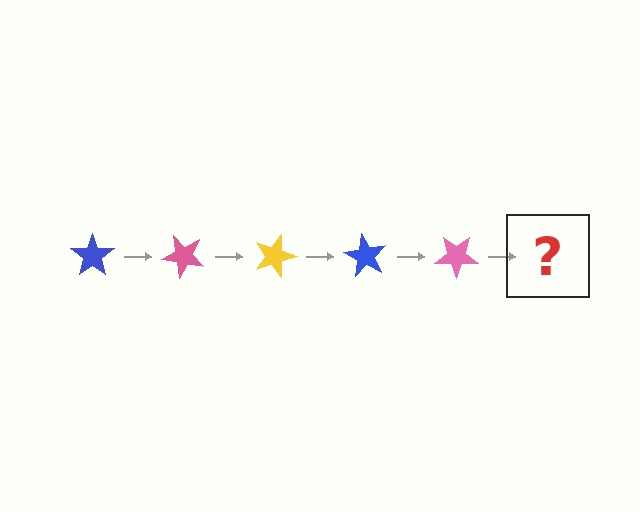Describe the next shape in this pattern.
It should be a yellow star, rotated 225 degrees from the start.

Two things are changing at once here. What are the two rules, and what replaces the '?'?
The two rules are that it rotates 45 degrees each step and the color cycles through blue, pink, and yellow. The '?' should be a yellow star, rotated 225 degrees from the start.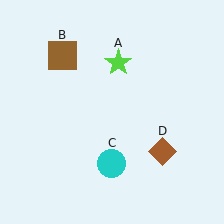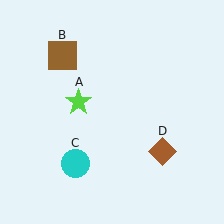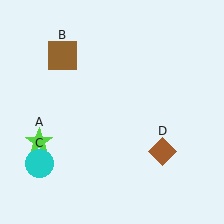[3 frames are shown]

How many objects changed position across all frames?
2 objects changed position: lime star (object A), cyan circle (object C).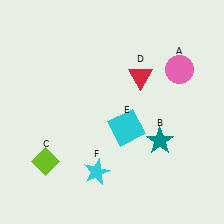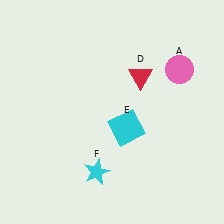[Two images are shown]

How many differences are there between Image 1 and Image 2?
There are 2 differences between the two images.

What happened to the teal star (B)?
The teal star (B) was removed in Image 2. It was in the bottom-right area of Image 1.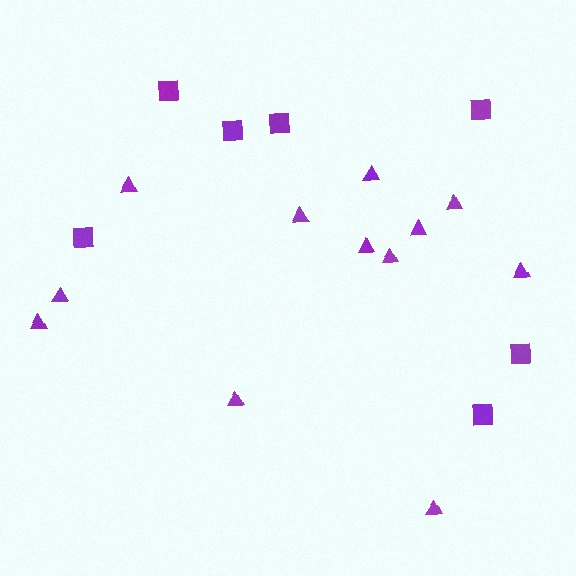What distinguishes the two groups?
There are 2 groups: one group of squares (7) and one group of triangles (12).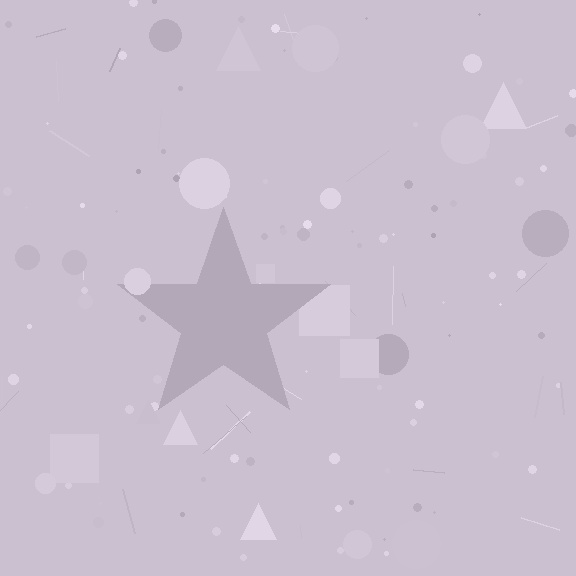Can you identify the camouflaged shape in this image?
The camouflaged shape is a star.